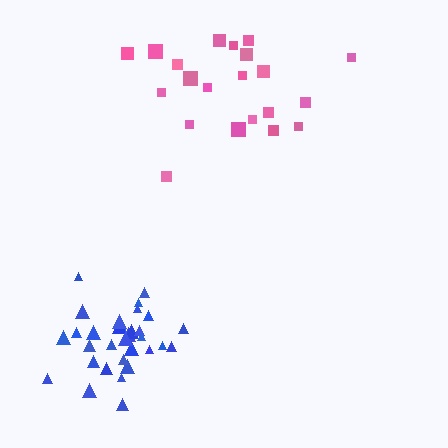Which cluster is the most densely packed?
Blue.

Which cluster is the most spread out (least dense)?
Pink.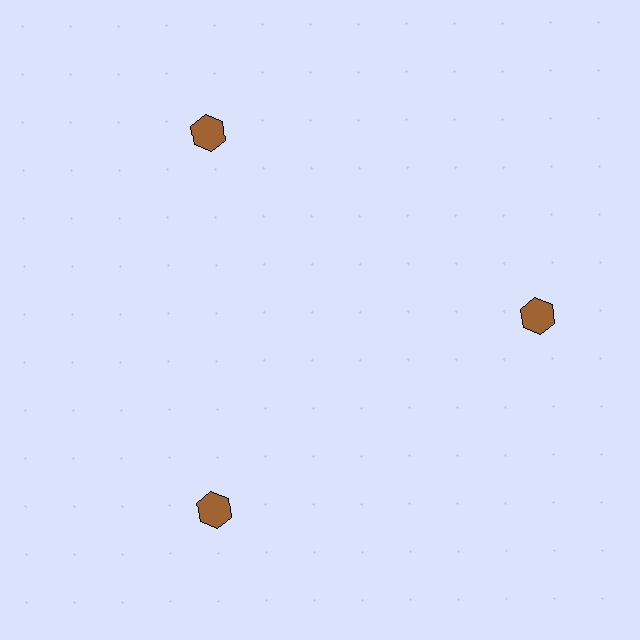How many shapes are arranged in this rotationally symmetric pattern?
There are 3 shapes, arranged in 3 groups of 1.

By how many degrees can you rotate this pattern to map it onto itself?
The pattern maps onto itself every 120 degrees of rotation.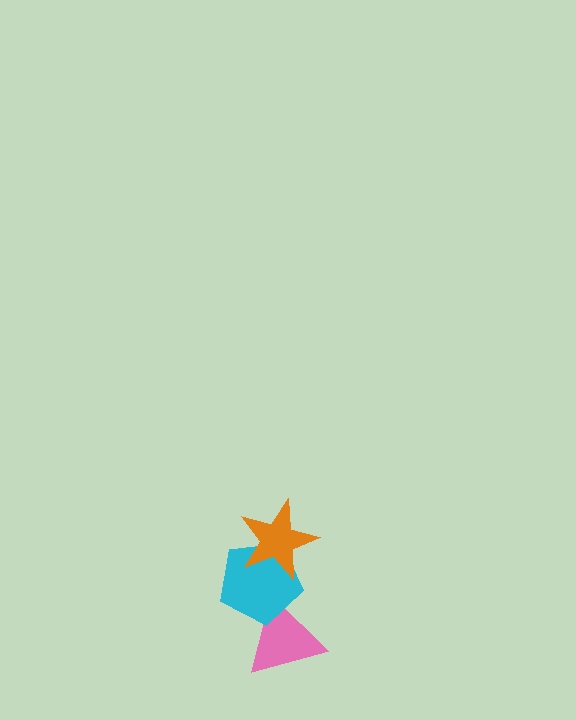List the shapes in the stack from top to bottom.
From top to bottom: the orange star, the cyan pentagon, the pink triangle.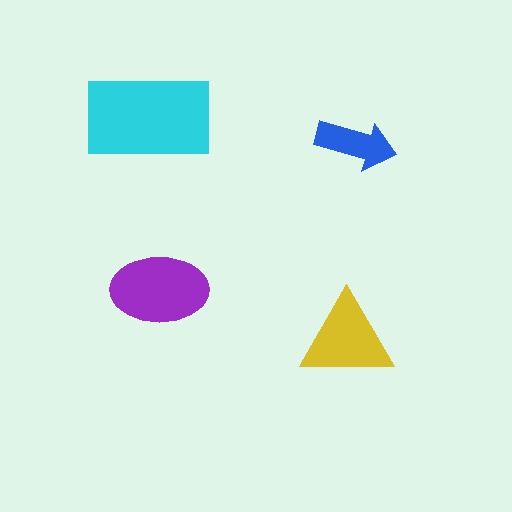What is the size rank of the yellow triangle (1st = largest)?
3rd.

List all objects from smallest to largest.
The blue arrow, the yellow triangle, the purple ellipse, the cyan rectangle.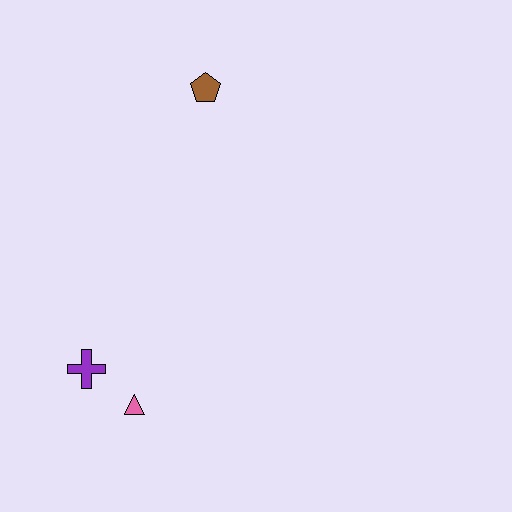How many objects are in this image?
There are 3 objects.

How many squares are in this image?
There are no squares.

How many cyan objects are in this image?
There are no cyan objects.